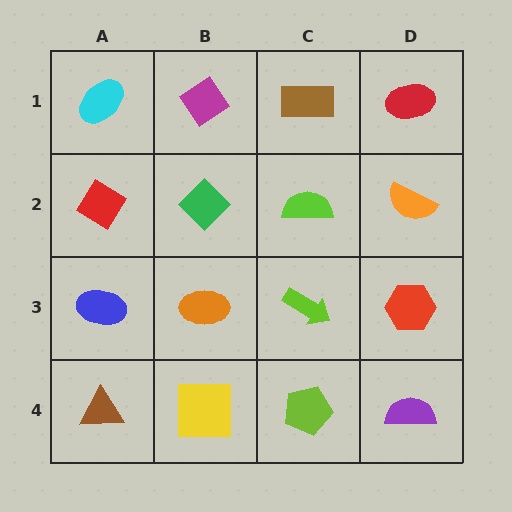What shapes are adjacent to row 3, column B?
A green diamond (row 2, column B), a yellow square (row 4, column B), a blue ellipse (row 3, column A), a lime arrow (row 3, column C).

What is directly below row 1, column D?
An orange semicircle.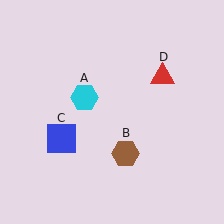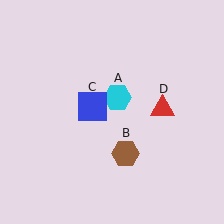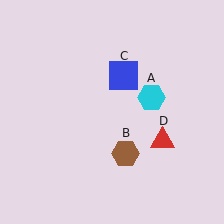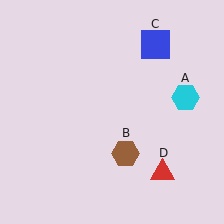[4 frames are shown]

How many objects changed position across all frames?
3 objects changed position: cyan hexagon (object A), blue square (object C), red triangle (object D).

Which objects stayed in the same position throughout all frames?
Brown hexagon (object B) remained stationary.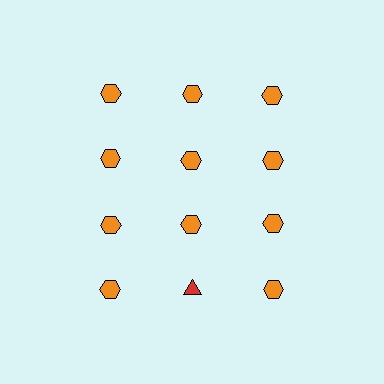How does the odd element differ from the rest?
It differs in both color (red instead of orange) and shape (triangle instead of hexagon).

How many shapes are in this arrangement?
There are 12 shapes arranged in a grid pattern.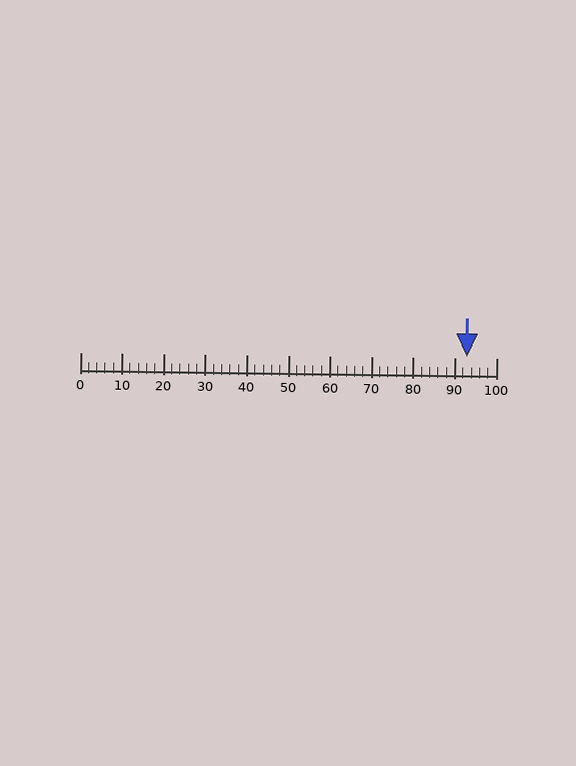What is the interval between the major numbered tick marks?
The major tick marks are spaced 10 units apart.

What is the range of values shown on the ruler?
The ruler shows values from 0 to 100.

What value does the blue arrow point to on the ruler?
The blue arrow points to approximately 93.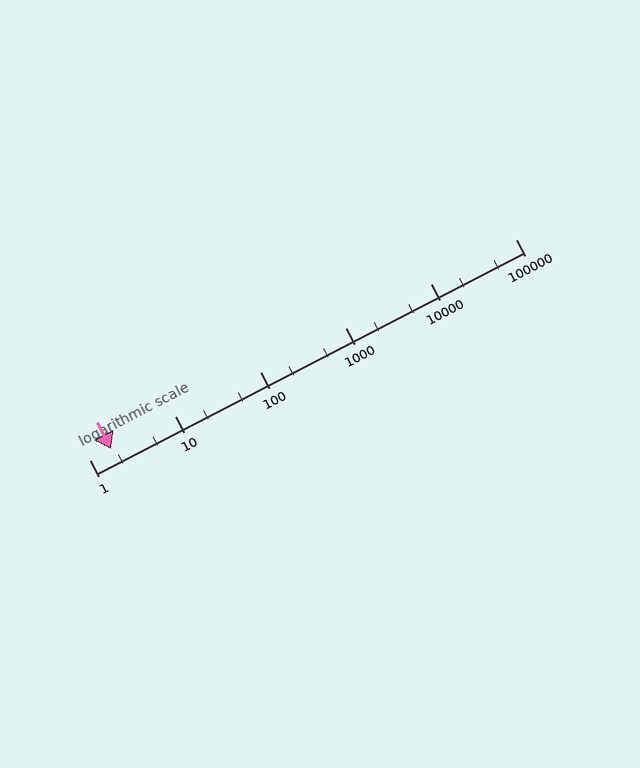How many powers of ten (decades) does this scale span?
The scale spans 5 decades, from 1 to 100000.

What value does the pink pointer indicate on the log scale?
The pointer indicates approximately 1.8.